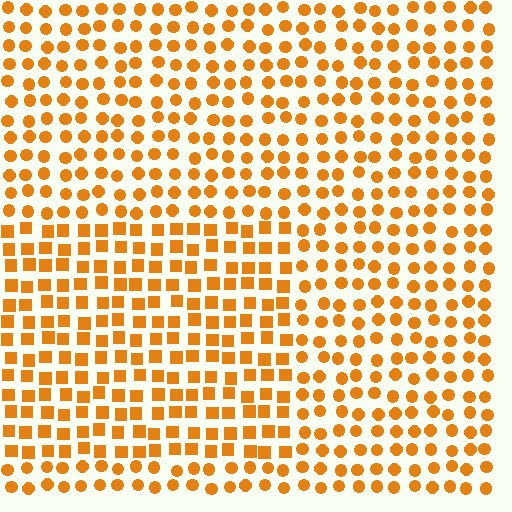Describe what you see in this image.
The image is filled with small orange elements arranged in a uniform grid. A rectangle-shaped region contains squares, while the surrounding area contains circles. The boundary is defined purely by the change in element shape.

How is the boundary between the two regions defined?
The boundary is defined by a change in element shape: squares inside vs. circles outside. All elements share the same color and spacing.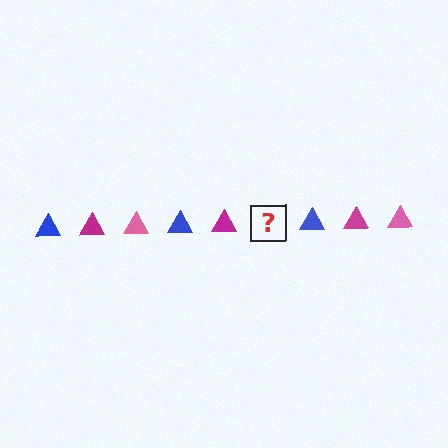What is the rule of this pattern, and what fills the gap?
The rule is that the pattern cycles through blue, magenta, pink triangles. The gap should be filled with a pink triangle.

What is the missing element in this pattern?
The missing element is a pink triangle.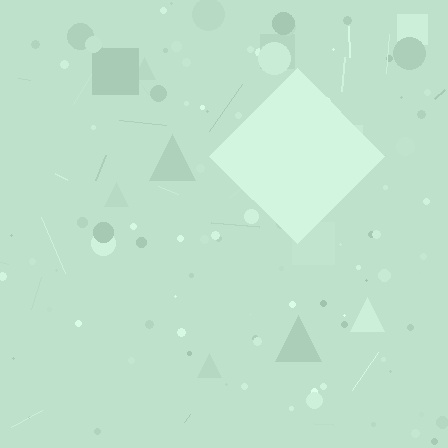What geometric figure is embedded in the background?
A diamond is embedded in the background.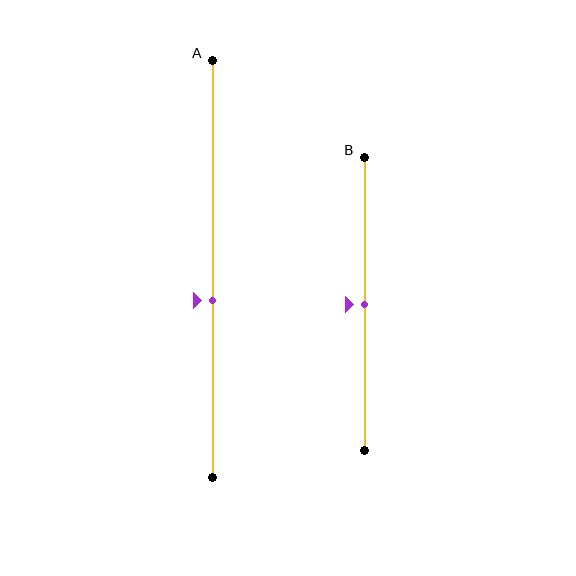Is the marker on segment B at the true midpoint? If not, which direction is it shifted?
Yes, the marker on segment B is at the true midpoint.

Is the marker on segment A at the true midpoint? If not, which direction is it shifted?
No, the marker on segment A is shifted downward by about 8% of the segment length.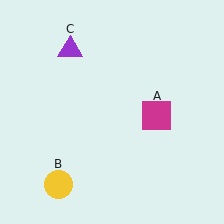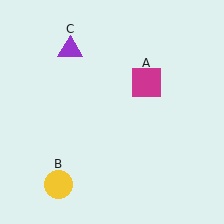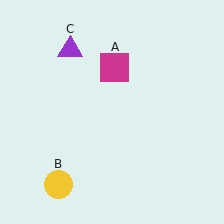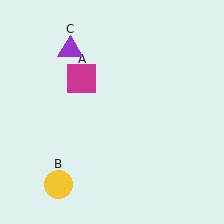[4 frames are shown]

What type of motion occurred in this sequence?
The magenta square (object A) rotated counterclockwise around the center of the scene.